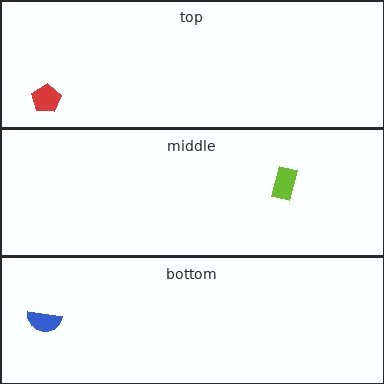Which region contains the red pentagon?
The top region.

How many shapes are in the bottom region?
1.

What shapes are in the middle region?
The lime rectangle.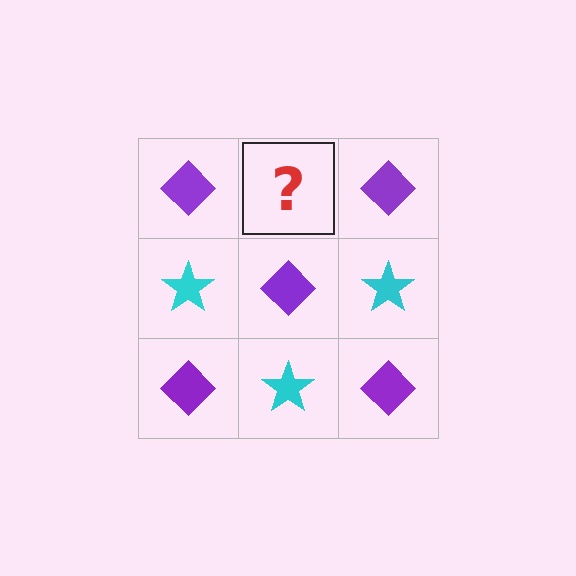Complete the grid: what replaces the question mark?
The question mark should be replaced with a cyan star.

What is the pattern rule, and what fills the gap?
The rule is that it alternates purple diamond and cyan star in a checkerboard pattern. The gap should be filled with a cyan star.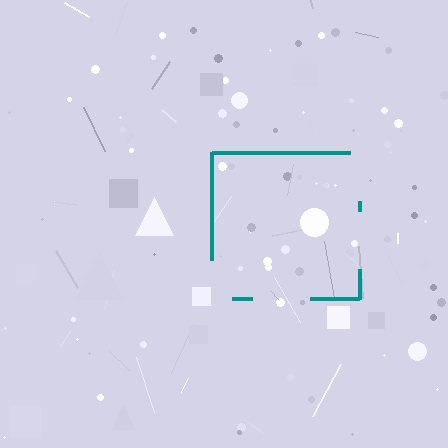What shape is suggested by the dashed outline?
The dashed outline suggests a square.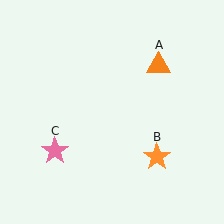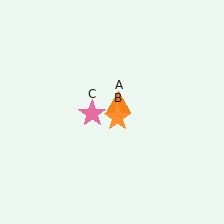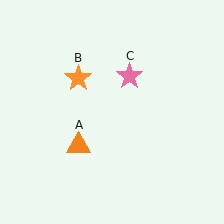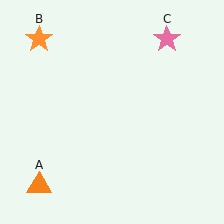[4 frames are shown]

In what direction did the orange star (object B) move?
The orange star (object B) moved up and to the left.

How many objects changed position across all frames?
3 objects changed position: orange triangle (object A), orange star (object B), pink star (object C).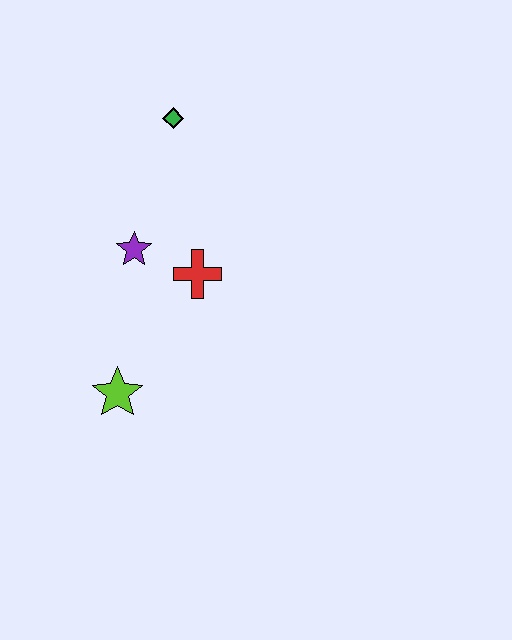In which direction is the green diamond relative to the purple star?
The green diamond is above the purple star.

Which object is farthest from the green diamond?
The lime star is farthest from the green diamond.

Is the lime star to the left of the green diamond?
Yes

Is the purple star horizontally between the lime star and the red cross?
Yes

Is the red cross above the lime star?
Yes